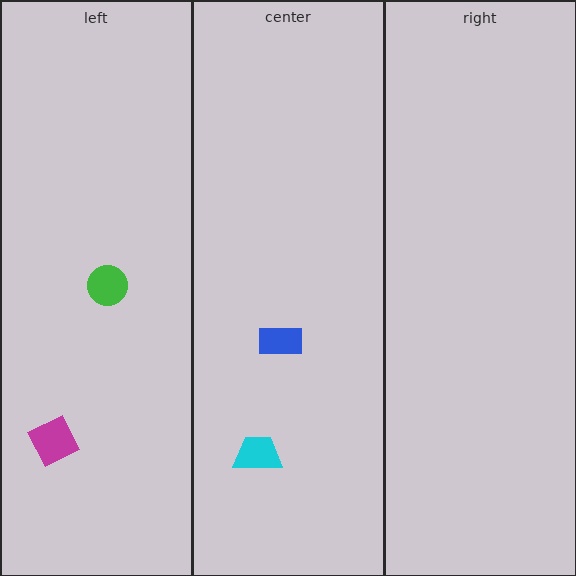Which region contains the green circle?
The left region.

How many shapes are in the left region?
2.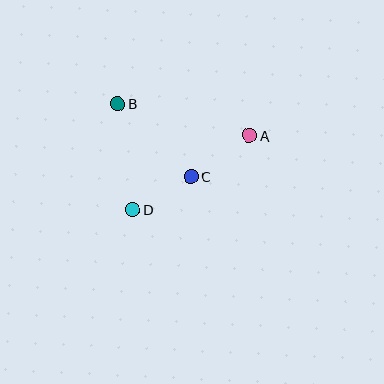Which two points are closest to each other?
Points C and D are closest to each other.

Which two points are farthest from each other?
Points A and D are farthest from each other.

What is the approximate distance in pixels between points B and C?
The distance between B and C is approximately 103 pixels.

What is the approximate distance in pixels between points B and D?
The distance between B and D is approximately 107 pixels.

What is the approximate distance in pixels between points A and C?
The distance between A and C is approximately 71 pixels.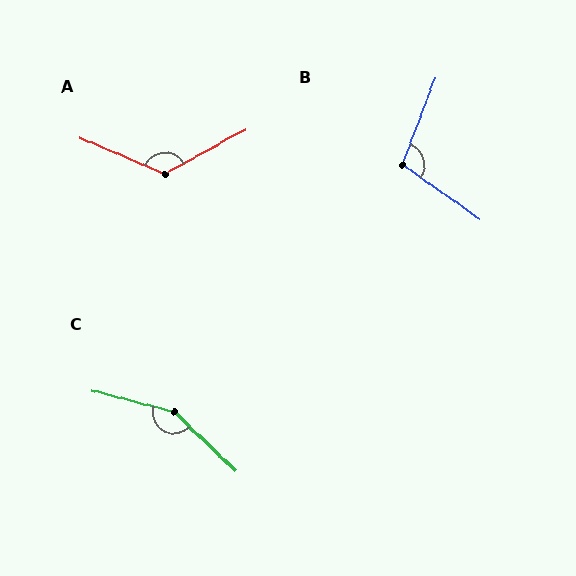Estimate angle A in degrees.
Approximately 128 degrees.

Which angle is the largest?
C, at approximately 151 degrees.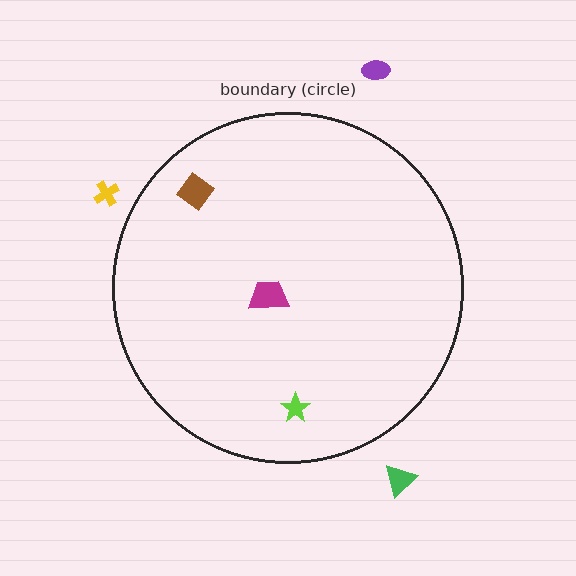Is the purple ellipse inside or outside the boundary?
Outside.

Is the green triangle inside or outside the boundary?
Outside.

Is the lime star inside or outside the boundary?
Inside.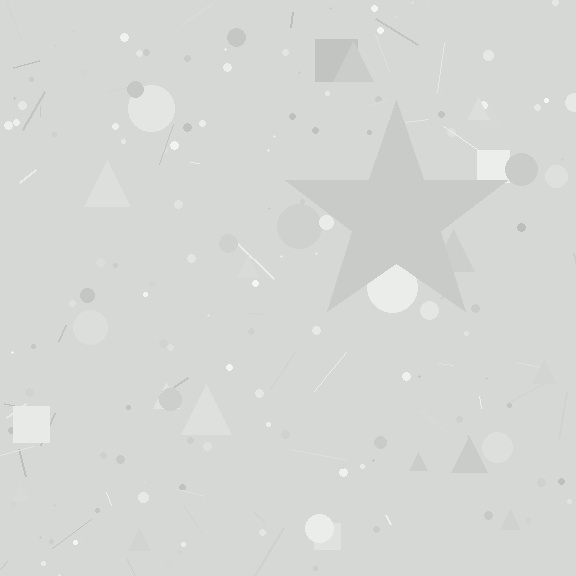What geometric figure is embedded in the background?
A star is embedded in the background.